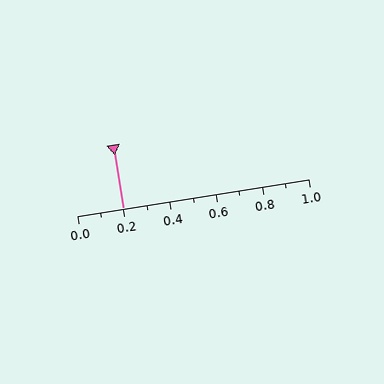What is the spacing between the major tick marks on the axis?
The major ticks are spaced 0.2 apart.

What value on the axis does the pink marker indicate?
The marker indicates approximately 0.2.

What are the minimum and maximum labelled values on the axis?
The axis runs from 0.0 to 1.0.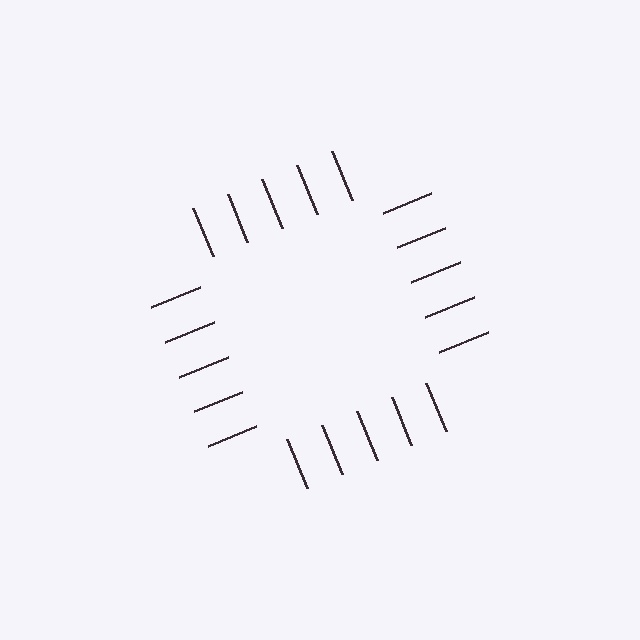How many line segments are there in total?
20 — 5 along each of the 4 edges.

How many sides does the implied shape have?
4 sides — the line-ends trace a square.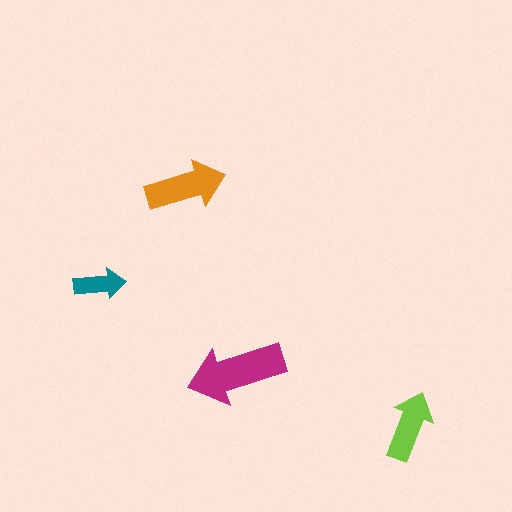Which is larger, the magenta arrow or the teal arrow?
The magenta one.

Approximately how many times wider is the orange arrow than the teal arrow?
About 1.5 times wider.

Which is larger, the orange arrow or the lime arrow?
The orange one.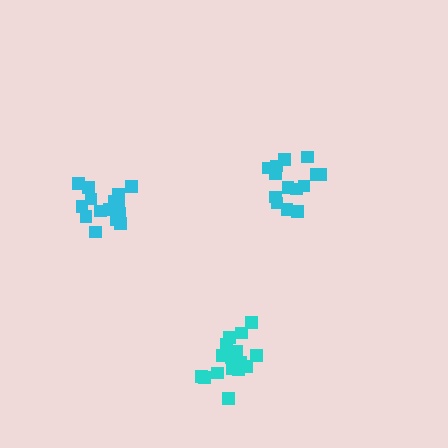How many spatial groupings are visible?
There are 3 spatial groupings.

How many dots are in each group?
Group 1: 15 dots, Group 2: 17 dots, Group 3: 14 dots (46 total).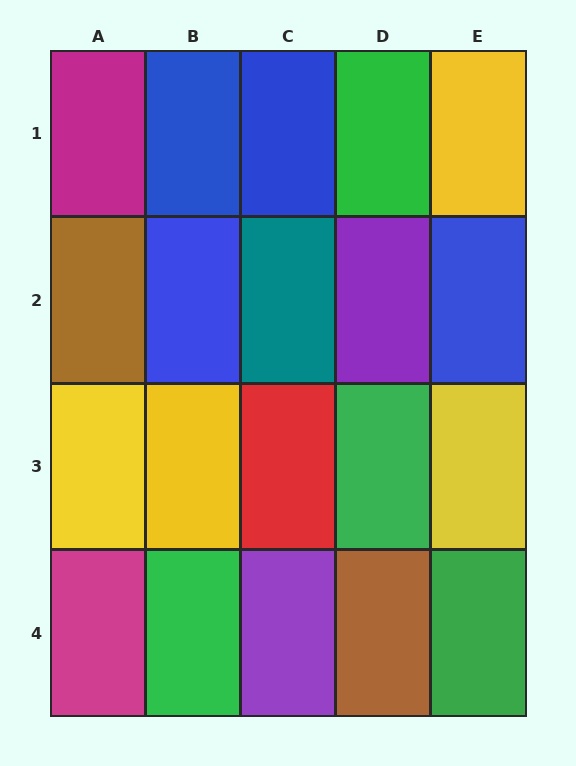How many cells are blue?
4 cells are blue.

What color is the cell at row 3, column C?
Red.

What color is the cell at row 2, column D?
Purple.